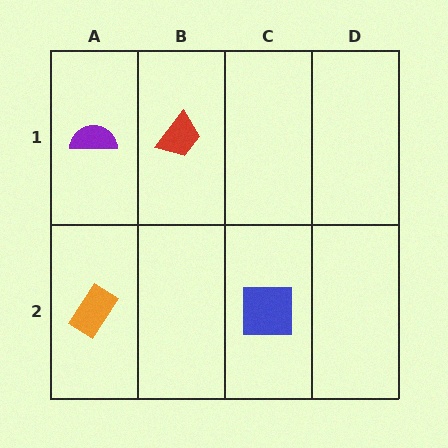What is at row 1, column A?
A purple semicircle.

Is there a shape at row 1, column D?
No, that cell is empty.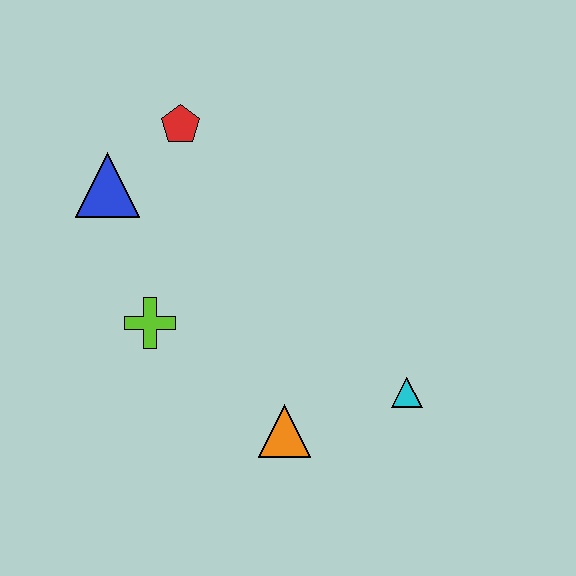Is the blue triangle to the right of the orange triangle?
No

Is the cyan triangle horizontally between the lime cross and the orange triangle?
No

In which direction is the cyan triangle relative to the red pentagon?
The cyan triangle is below the red pentagon.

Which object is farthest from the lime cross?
The cyan triangle is farthest from the lime cross.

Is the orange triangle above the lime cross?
No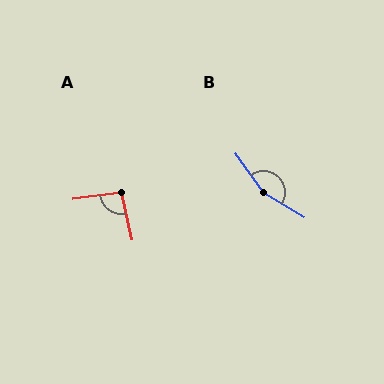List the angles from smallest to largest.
A (95°), B (157°).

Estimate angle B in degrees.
Approximately 157 degrees.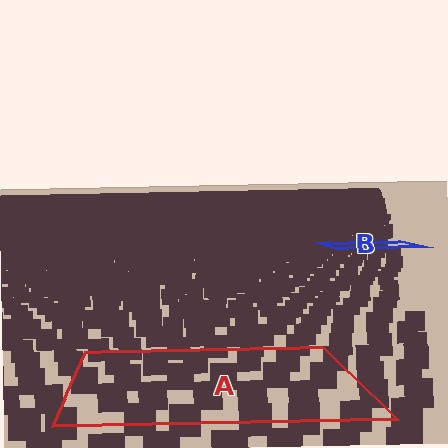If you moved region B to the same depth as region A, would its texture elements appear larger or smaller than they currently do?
They would appear larger. At a closer depth, the same texture elements are projected at a bigger on-screen size.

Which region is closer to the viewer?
Region A is closer. The texture elements there are larger and more spread out.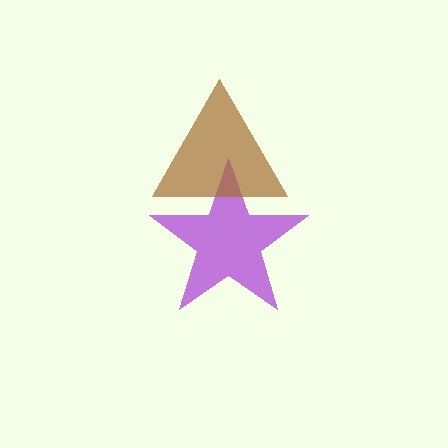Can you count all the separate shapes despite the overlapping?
Yes, there are 2 separate shapes.